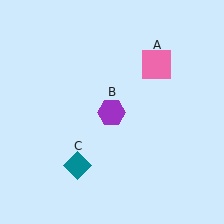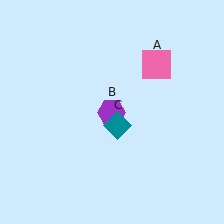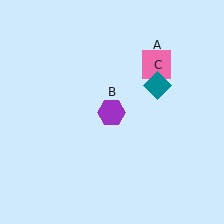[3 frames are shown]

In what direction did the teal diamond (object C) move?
The teal diamond (object C) moved up and to the right.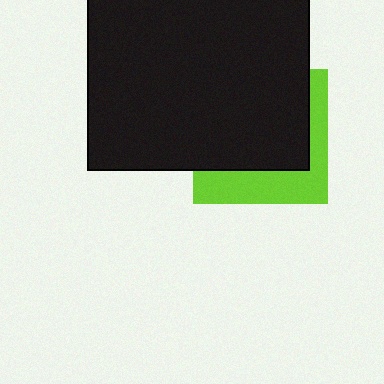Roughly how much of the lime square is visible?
A small part of it is visible (roughly 34%).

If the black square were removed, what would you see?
You would see the complete lime square.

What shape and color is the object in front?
The object in front is a black square.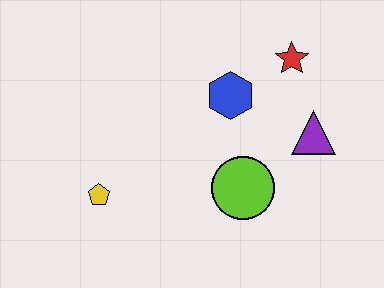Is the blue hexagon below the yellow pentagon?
No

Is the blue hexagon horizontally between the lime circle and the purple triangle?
No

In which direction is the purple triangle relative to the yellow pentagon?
The purple triangle is to the right of the yellow pentagon.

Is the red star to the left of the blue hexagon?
No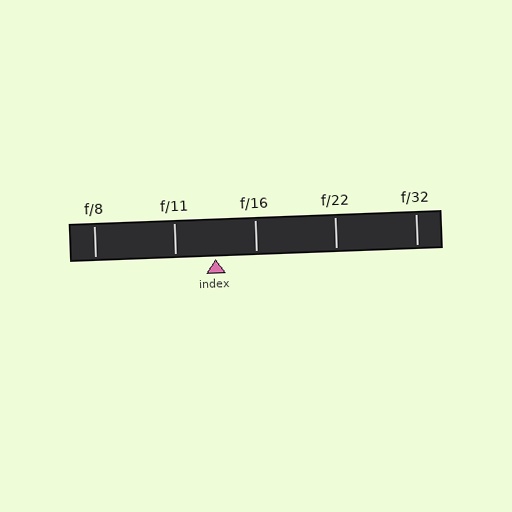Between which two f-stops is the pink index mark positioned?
The index mark is between f/11 and f/16.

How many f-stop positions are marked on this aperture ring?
There are 5 f-stop positions marked.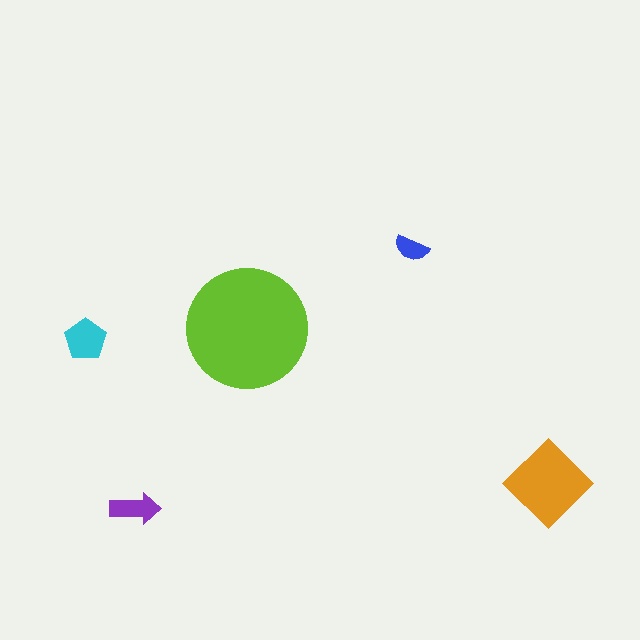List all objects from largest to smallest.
The lime circle, the orange diamond, the cyan pentagon, the purple arrow, the blue semicircle.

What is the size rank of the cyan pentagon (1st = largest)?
3rd.